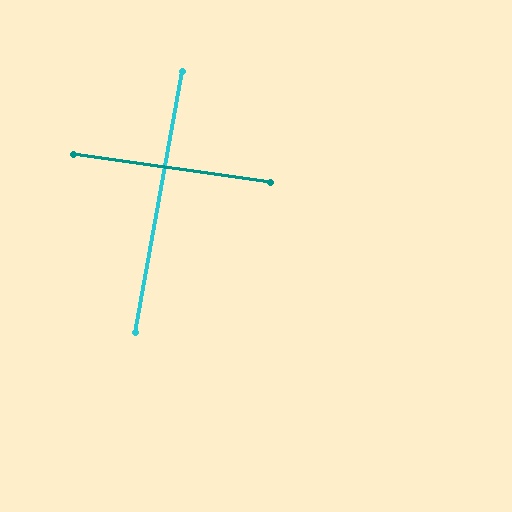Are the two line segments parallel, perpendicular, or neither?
Perpendicular — they meet at approximately 88°.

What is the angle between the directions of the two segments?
Approximately 88 degrees.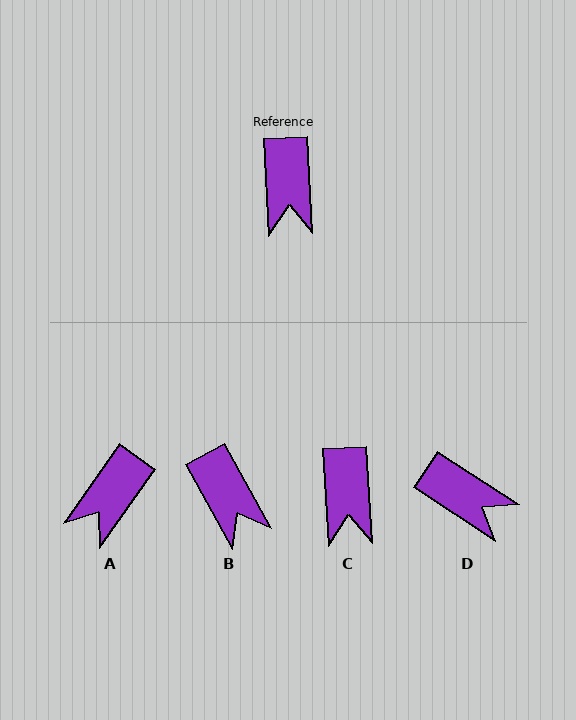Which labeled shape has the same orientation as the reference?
C.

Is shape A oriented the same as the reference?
No, it is off by about 38 degrees.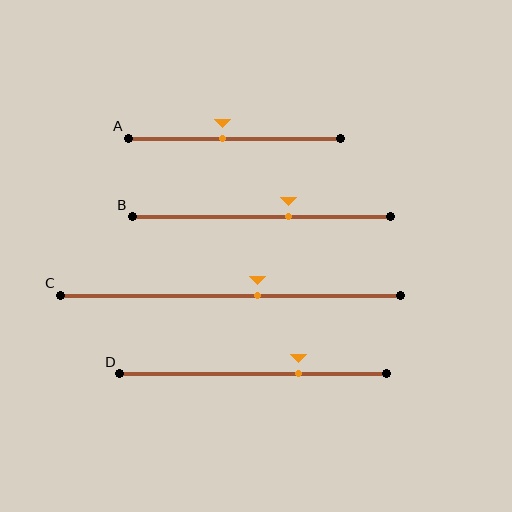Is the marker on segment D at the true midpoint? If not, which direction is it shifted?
No, the marker on segment D is shifted to the right by about 17% of the segment length.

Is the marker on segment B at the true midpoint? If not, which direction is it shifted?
No, the marker on segment B is shifted to the right by about 11% of the segment length.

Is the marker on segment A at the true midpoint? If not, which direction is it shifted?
No, the marker on segment A is shifted to the left by about 6% of the segment length.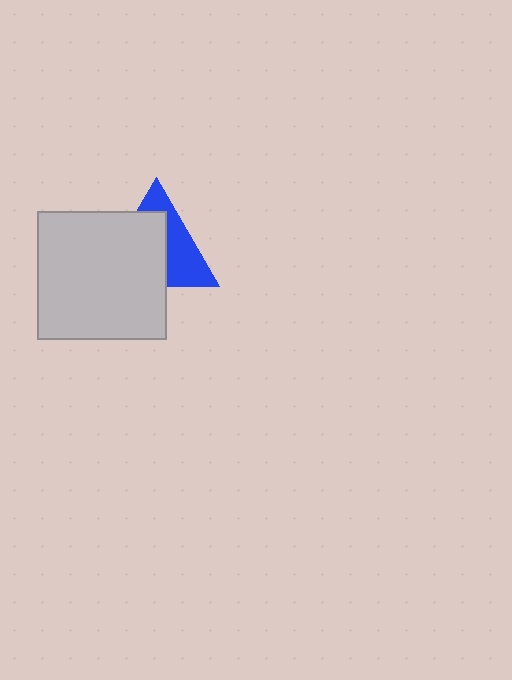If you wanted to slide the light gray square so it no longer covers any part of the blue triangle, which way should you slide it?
Slide it toward the lower-left — that is the most direct way to separate the two shapes.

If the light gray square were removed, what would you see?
You would see the complete blue triangle.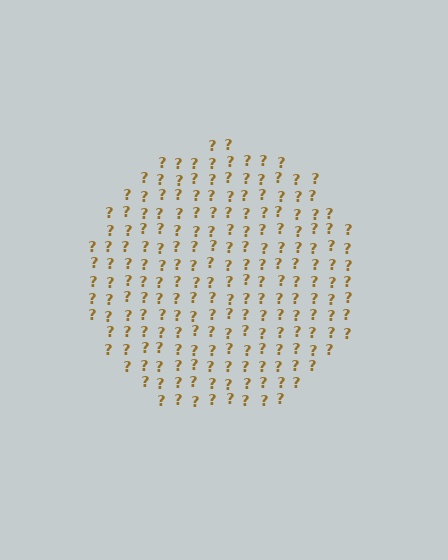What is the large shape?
The large shape is a circle.